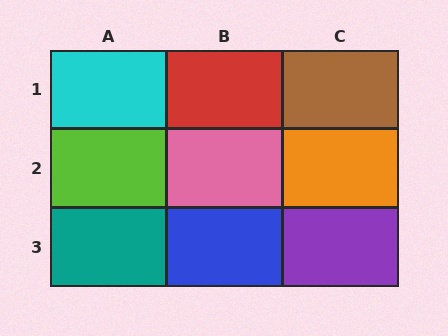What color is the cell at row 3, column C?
Purple.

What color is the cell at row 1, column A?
Cyan.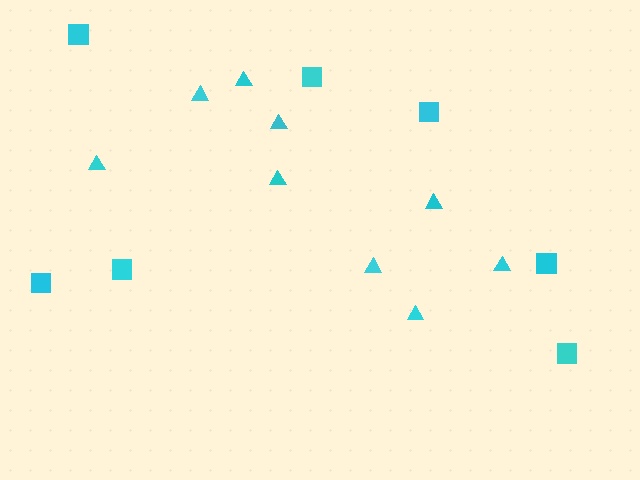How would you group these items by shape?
There are 2 groups: one group of triangles (9) and one group of squares (7).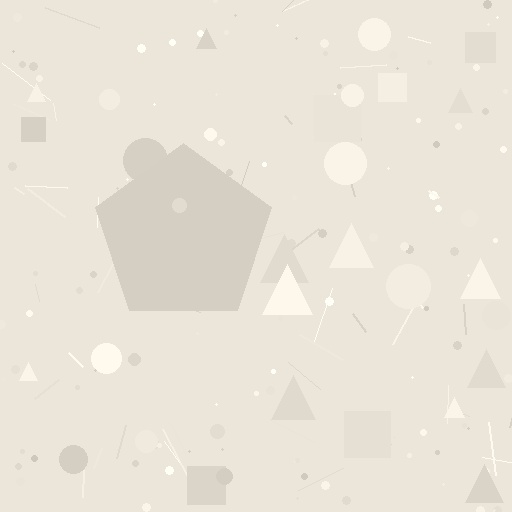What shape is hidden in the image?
A pentagon is hidden in the image.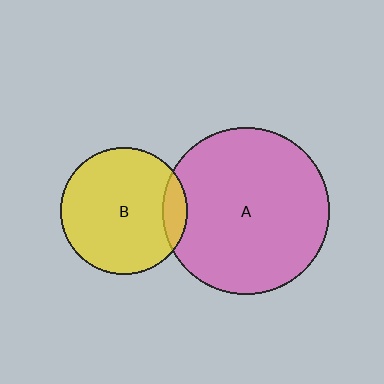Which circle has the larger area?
Circle A (pink).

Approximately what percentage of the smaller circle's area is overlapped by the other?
Approximately 10%.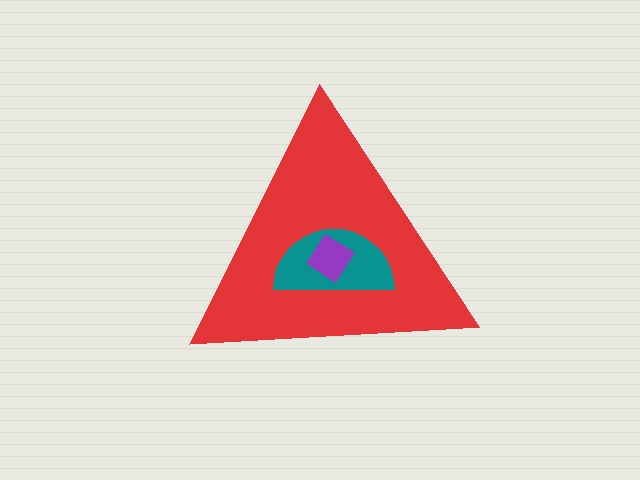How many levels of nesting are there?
3.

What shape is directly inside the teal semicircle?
The purple diamond.